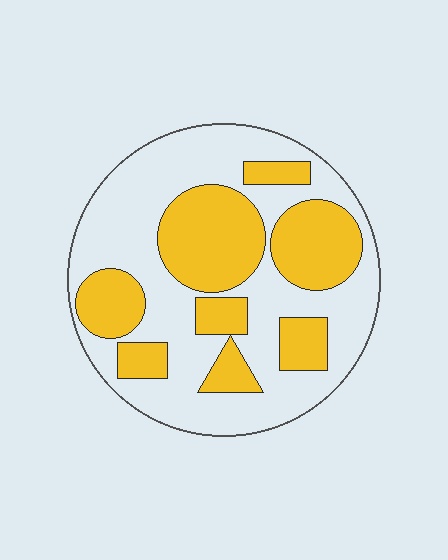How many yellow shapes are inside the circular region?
8.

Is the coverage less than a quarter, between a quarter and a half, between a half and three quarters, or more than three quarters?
Between a quarter and a half.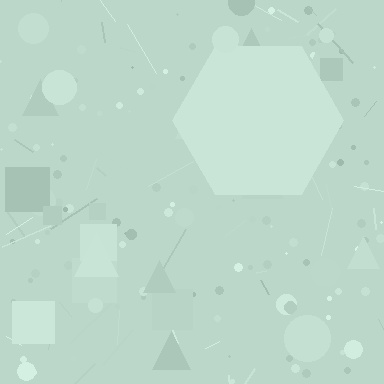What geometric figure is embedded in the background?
A hexagon is embedded in the background.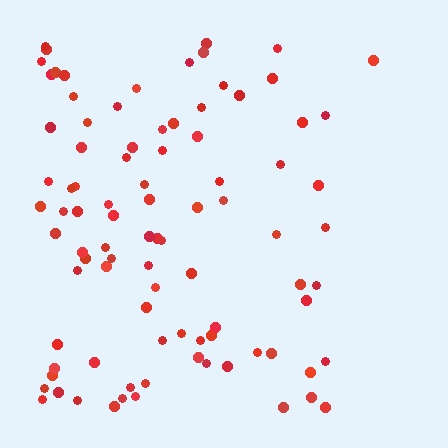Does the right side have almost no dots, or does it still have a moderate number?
Still a moderate number, just noticeably fewer than the left.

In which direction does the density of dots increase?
From right to left, with the left side densest.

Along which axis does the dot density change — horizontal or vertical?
Horizontal.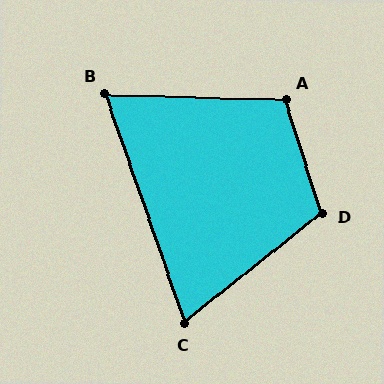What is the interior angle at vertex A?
Approximately 109 degrees (obtuse).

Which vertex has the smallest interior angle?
B, at approximately 69 degrees.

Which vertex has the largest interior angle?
D, at approximately 111 degrees.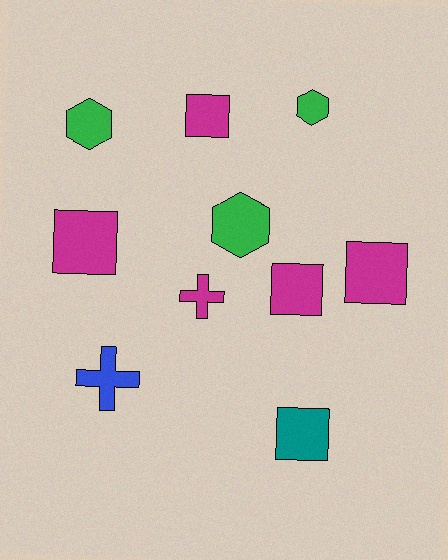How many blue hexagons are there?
There are no blue hexagons.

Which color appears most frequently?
Magenta, with 5 objects.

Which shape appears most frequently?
Square, with 5 objects.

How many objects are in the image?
There are 10 objects.